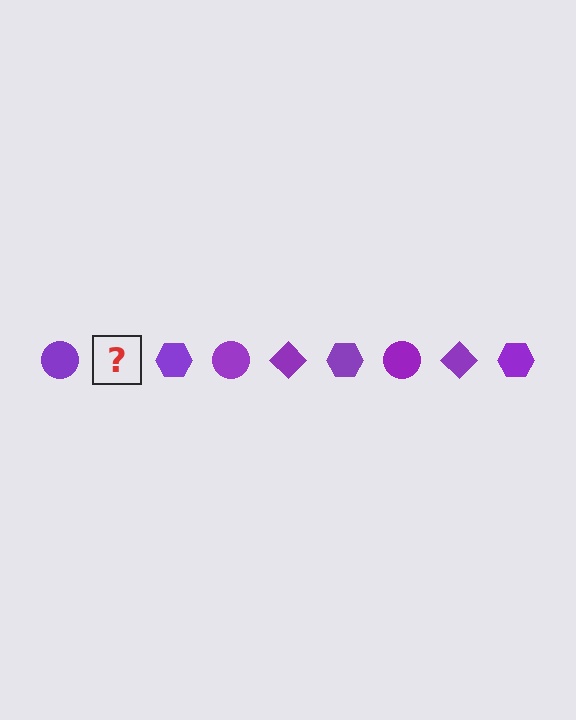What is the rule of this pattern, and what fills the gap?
The rule is that the pattern cycles through circle, diamond, hexagon shapes in purple. The gap should be filled with a purple diamond.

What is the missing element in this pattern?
The missing element is a purple diamond.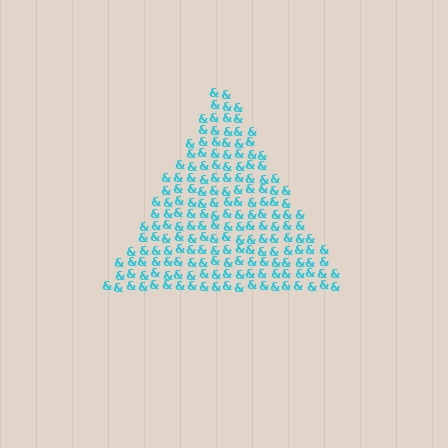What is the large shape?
The large shape is a triangle.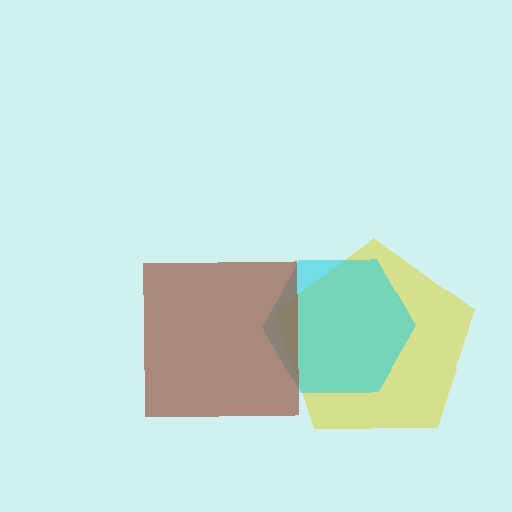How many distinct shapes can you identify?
There are 3 distinct shapes: a yellow pentagon, a cyan hexagon, a brown square.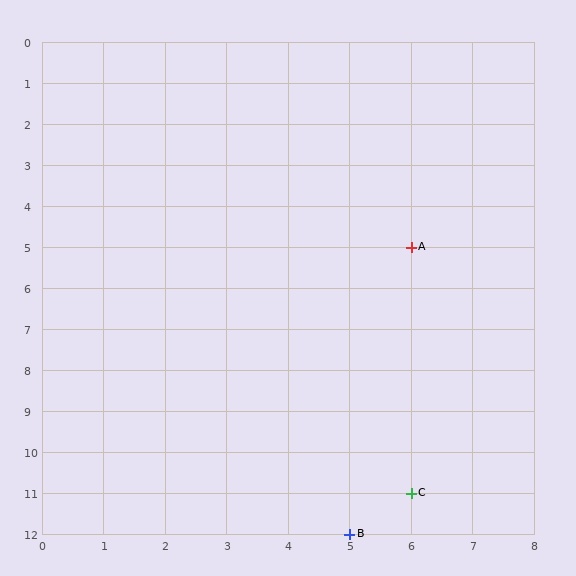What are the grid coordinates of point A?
Point A is at grid coordinates (6, 5).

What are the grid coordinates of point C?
Point C is at grid coordinates (6, 11).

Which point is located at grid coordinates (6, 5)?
Point A is at (6, 5).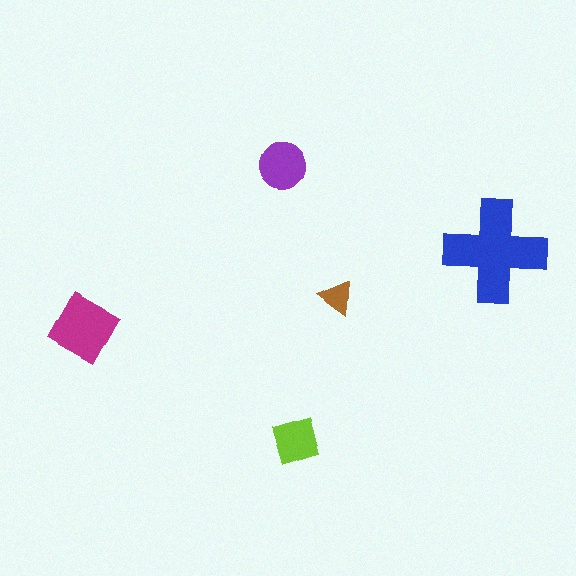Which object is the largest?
The blue cross.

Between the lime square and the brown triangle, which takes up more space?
The lime square.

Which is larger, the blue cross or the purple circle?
The blue cross.